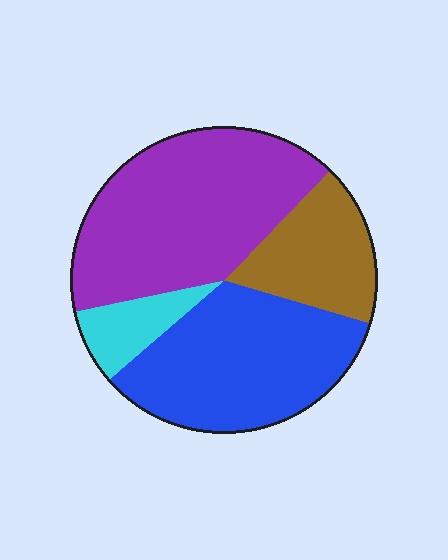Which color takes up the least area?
Cyan, at roughly 10%.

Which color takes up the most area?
Purple, at roughly 40%.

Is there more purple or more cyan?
Purple.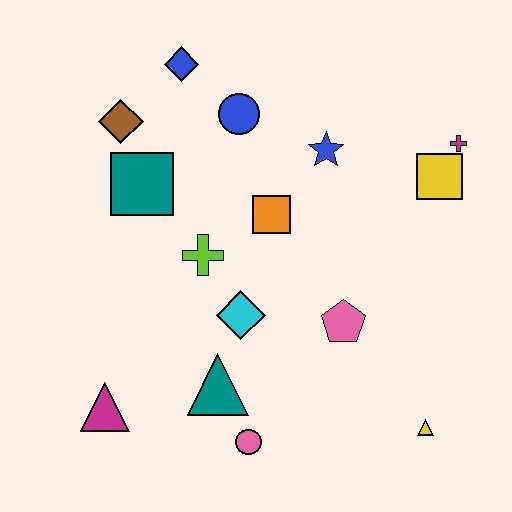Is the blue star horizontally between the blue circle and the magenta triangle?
No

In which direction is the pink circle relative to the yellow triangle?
The pink circle is to the left of the yellow triangle.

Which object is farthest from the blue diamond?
The yellow triangle is farthest from the blue diamond.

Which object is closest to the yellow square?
The magenta cross is closest to the yellow square.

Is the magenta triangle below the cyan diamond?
Yes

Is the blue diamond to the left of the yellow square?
Yes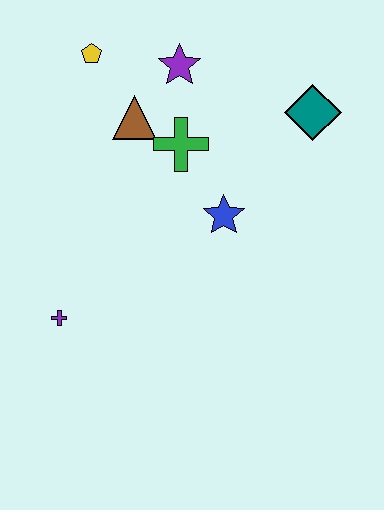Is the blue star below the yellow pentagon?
Yes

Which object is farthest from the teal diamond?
The purple cross is farthest from the teal diamond.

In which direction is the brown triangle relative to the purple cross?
The brown triangle is above the purple cross.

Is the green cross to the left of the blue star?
Yes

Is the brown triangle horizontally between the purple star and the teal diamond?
No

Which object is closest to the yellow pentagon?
The brown triangle is closest to the yellow pentagon.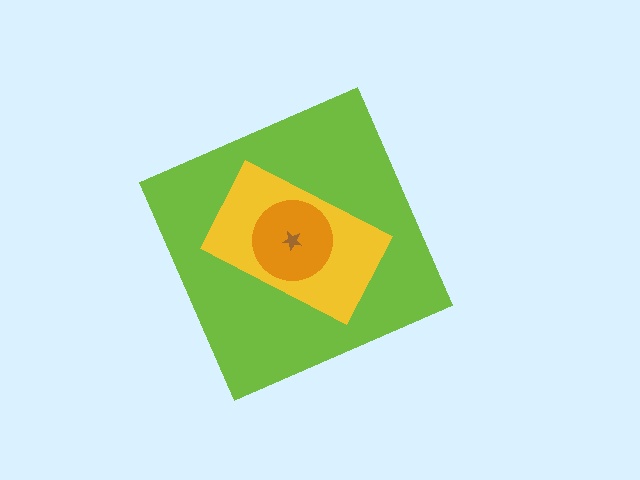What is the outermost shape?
The lime diamond.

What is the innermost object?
The brown star.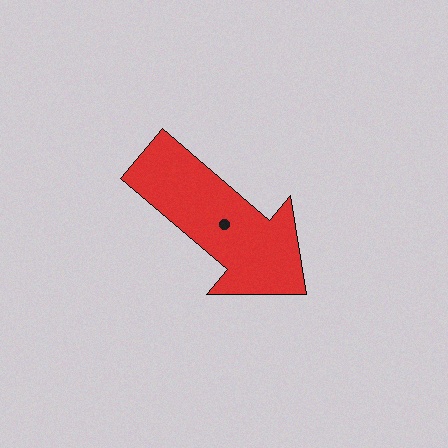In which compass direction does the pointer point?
Southeast.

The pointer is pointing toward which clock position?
Roughly 4 o'clock.